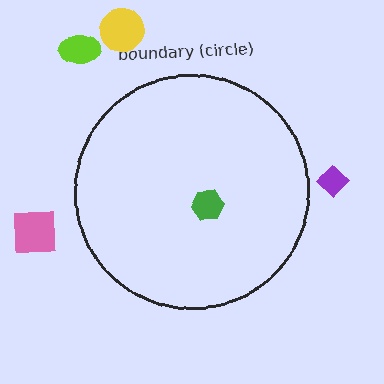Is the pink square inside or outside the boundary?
Outside.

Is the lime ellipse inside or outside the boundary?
Outside.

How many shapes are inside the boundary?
1 inside, 4 outside.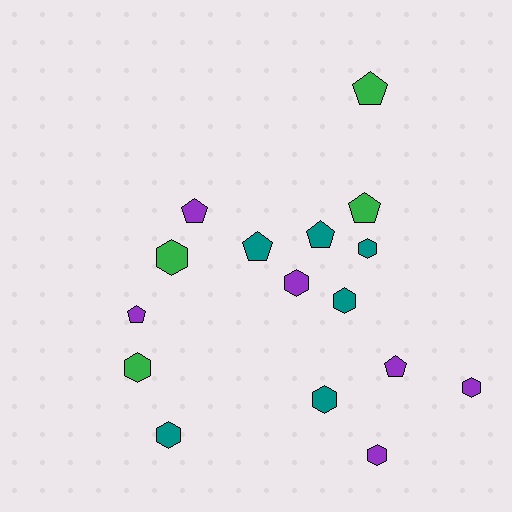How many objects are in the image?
There are 16 objects.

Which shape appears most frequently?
Hexagon, with 9 objects.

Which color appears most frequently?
Teal, with 6 objects.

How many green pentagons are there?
There are 2 green pentagons.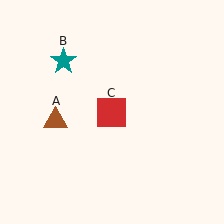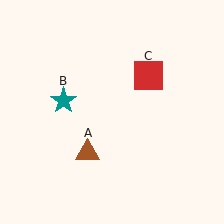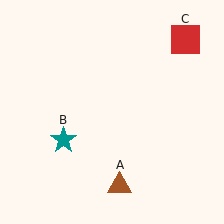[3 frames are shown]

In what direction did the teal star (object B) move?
The teal star (object B) moved down.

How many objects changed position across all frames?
3 objects changed position: brown triangle (object A), teal star (object B), red square (object C).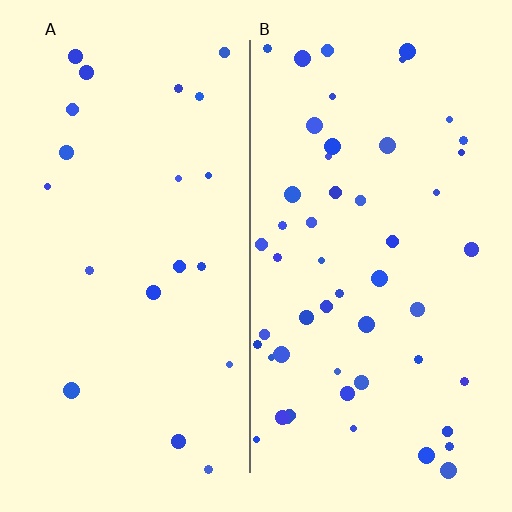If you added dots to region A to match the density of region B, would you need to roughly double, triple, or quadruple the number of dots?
Approximately triple.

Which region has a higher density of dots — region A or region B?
B (the right).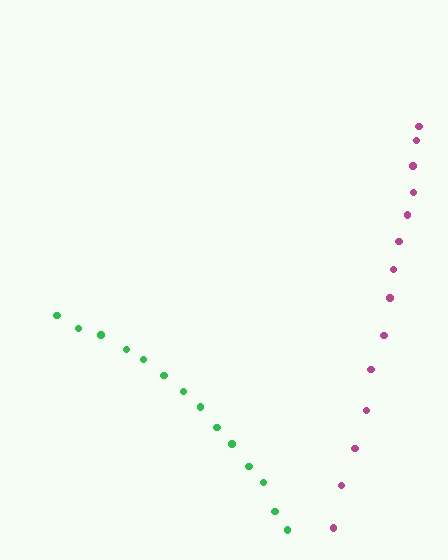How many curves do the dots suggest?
There are 2 distinct paths.